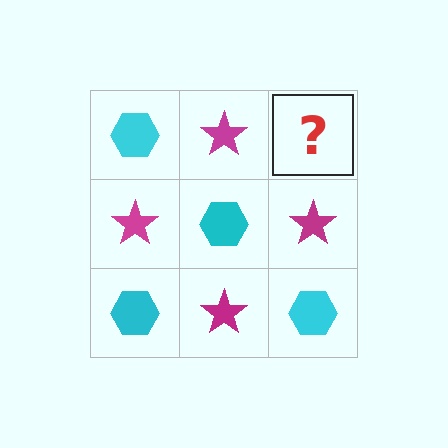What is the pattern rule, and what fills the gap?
The rule is that it alternates cyan hexagon and magenta star in a checkerboard pattern. The gap should be filled with a cyan hexagon.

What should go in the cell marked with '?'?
The missing cell should contain a cyan hexagon.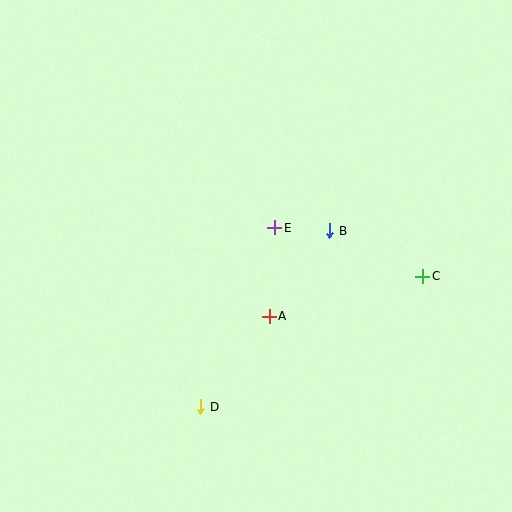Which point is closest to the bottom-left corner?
Point D is closest to the bottom-left corner.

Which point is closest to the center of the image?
Point E at (275, 228) is closest to the center.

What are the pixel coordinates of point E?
Point E is at (275, 228).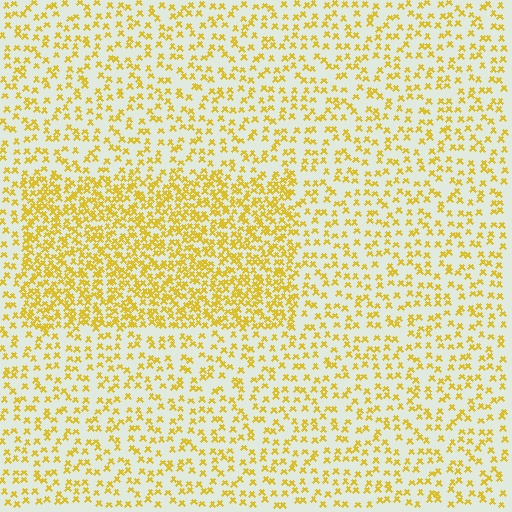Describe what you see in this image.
The image contains small yellow elements arranged at two different densities. A rectangle-shaped region is visible where the elements are more densely packed than the surrounding area.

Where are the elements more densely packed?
The elements are more densely packed inside the rectangle boundary.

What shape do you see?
I see a rectangle.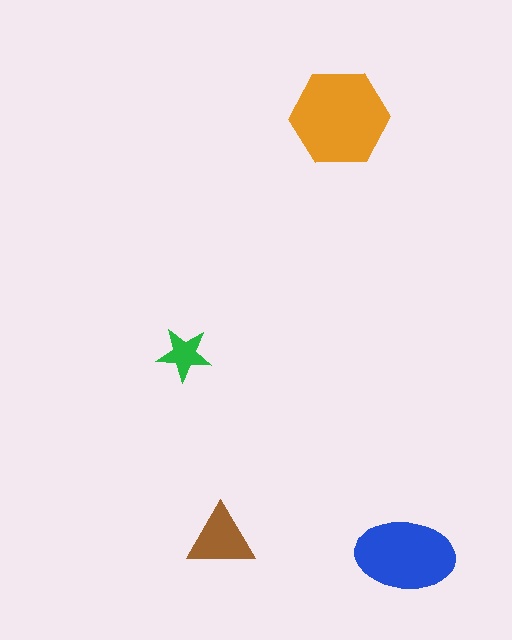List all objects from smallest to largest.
The green star, the brown triangle, the blue ellipse, the orange hexagon.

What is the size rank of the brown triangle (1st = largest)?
3rd.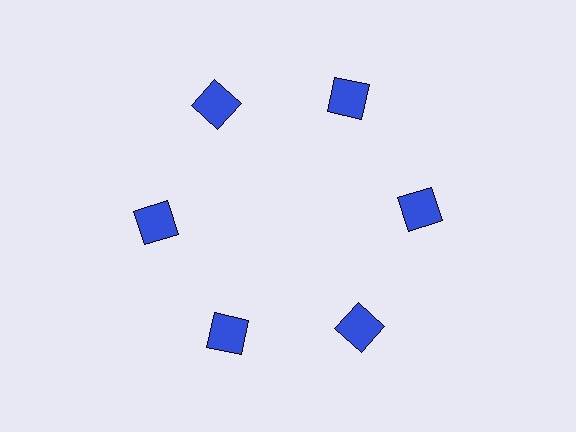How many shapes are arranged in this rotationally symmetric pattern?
There are 6 shapes, arranged in 6 groups of 1.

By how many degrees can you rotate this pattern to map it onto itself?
The pattern maps onto itself every 60 degrees of rotation.